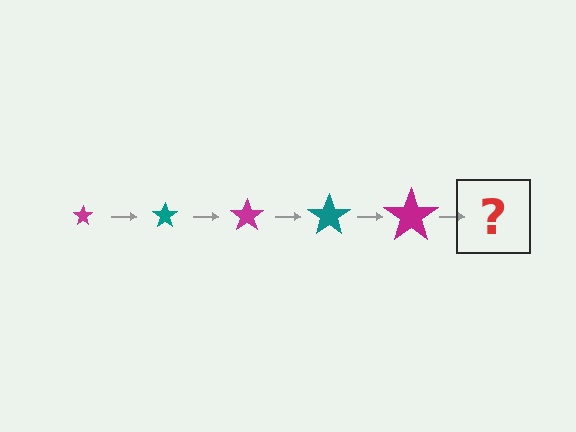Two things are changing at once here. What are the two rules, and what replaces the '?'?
The two rules are that the star grows larger each step and the color cycles through magenta and teal. The '?' should be a teal star, larger than the previous one.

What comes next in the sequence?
The next element should be a teal star, larger than the previous one.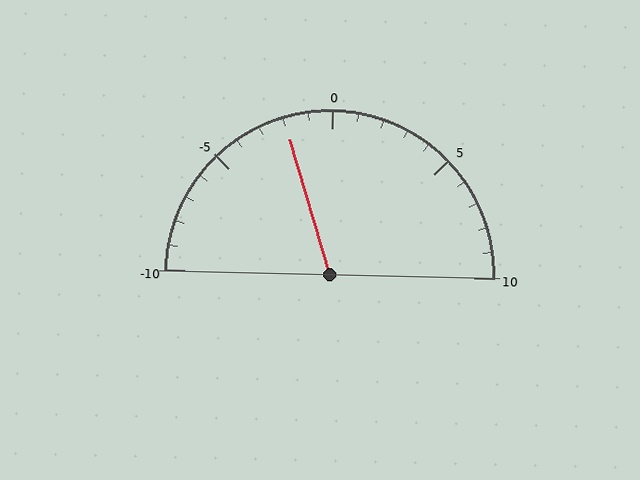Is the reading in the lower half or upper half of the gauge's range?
The reading is in the lower half of the range (-10 to 10).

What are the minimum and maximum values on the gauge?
The gauge ranges from -10 to 10.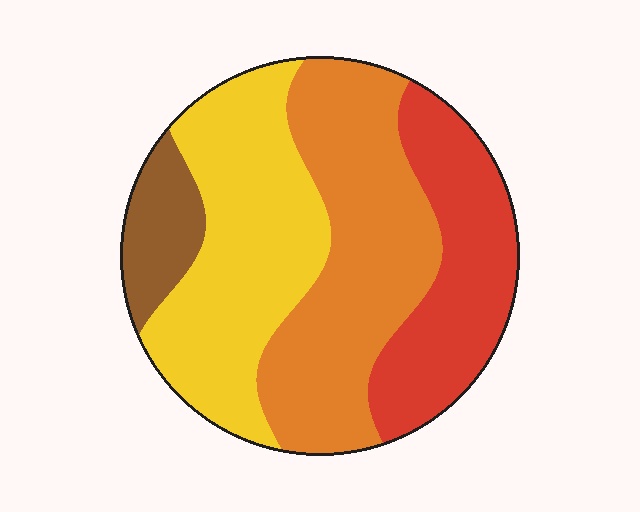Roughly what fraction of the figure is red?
Red covers 24% of the figure.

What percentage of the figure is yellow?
Yellow takes up about one third (1/3) of the figure.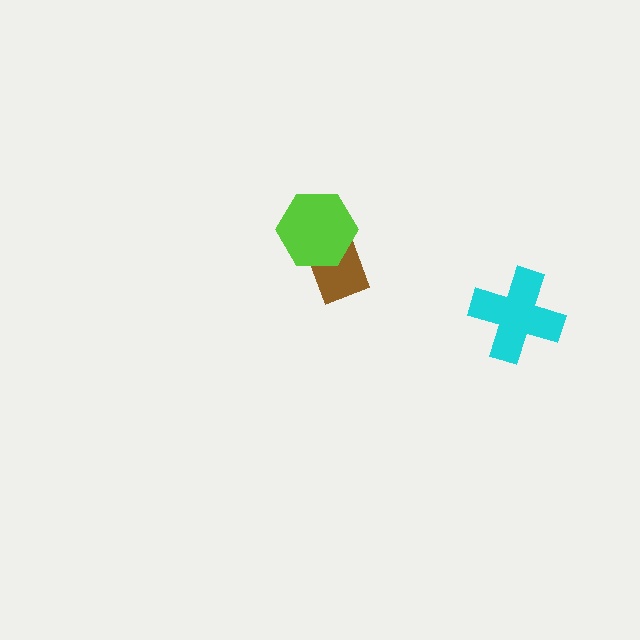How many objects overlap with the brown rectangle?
1 object overlaps with the brown rectangle.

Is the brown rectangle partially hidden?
Yes, it is partially covered by another shape.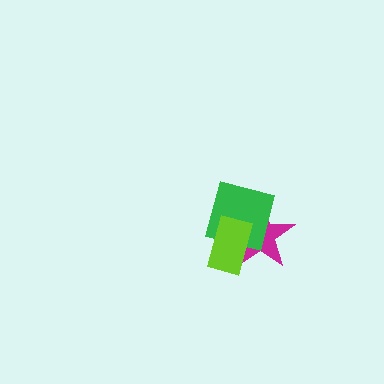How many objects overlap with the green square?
2 objects overlap with the green square.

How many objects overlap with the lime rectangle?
2 objects overlap with the lime rectangle.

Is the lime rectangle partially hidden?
No, no other shape covers it.